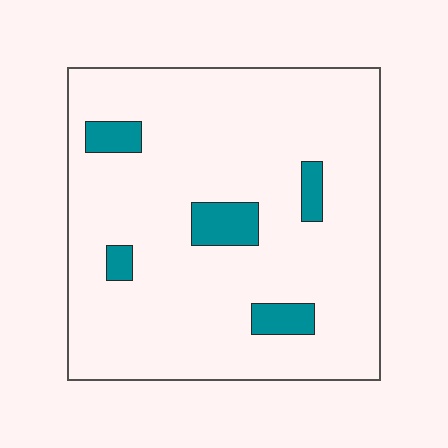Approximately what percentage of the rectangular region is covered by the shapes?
Approximately 10%.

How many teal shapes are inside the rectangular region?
5.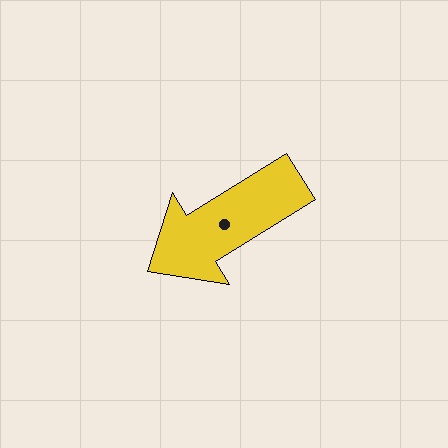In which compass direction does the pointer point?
Southwest.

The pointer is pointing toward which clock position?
Roughly 8 o'clock.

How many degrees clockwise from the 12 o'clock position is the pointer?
Approximately 238 degrees.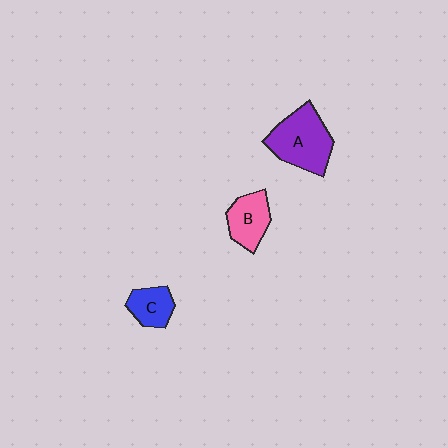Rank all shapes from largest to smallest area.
From largest to smallest: A (purple), B (pink), C (blue).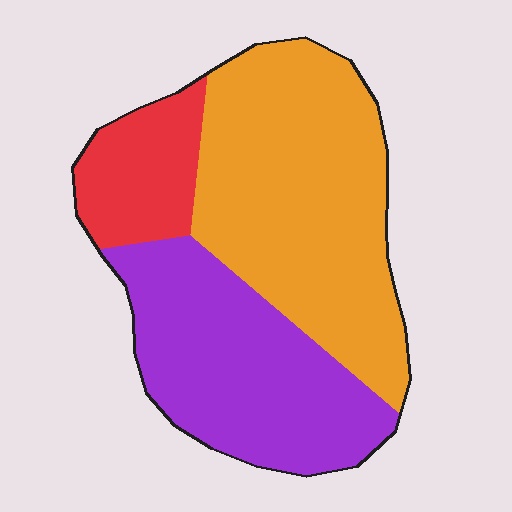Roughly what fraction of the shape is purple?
Purple covers 36% of the shape.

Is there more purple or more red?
Purple.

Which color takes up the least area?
Red, at roughly 15%.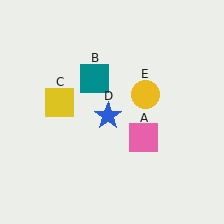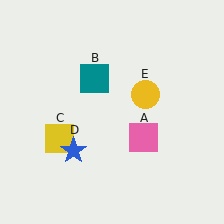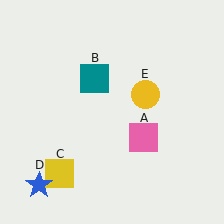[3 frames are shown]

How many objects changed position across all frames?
2 objects changed position: yellow square (object C), blue star (object D).